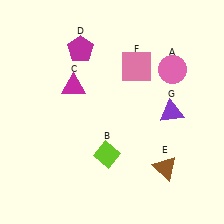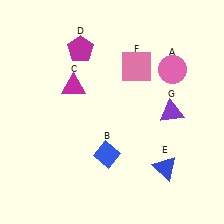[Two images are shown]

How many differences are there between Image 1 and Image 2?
There are 2 differences between the two images.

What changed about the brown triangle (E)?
In Image 1, E is brown. In Image 2, it changed to blue.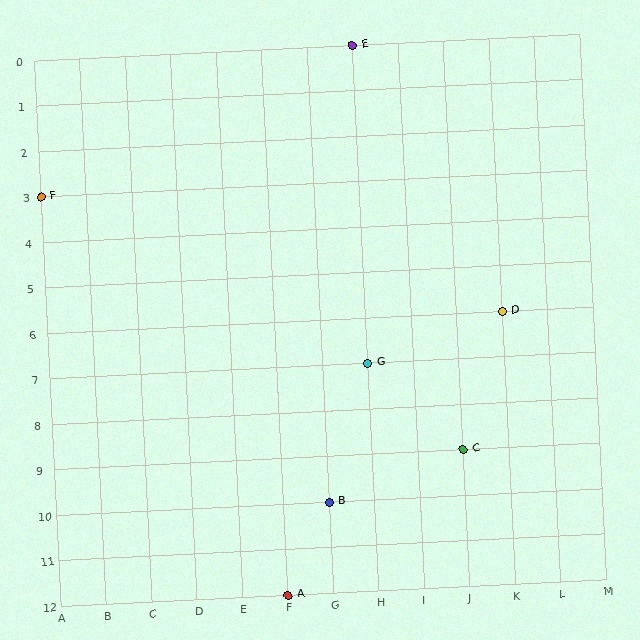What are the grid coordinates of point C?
Point C is at grid coordinates (J, 9).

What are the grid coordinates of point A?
Point A is at grid coordinates (F, 12).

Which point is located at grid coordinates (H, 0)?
Point E is at (H, 0).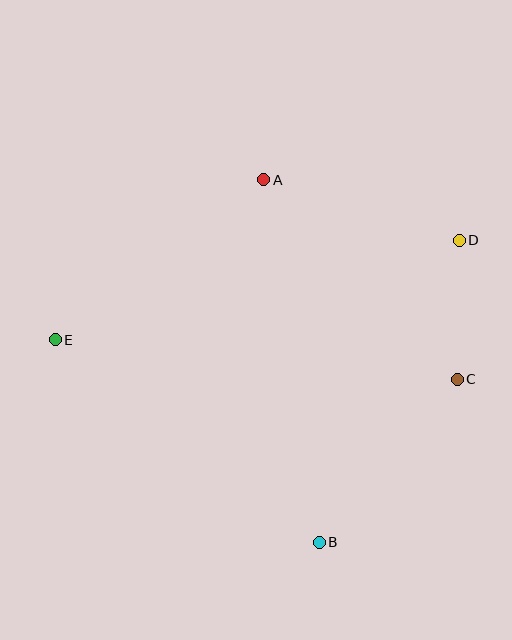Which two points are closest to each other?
Points C and D are closest to each other.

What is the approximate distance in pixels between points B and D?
The distance between B and D is approximately 333 pixels.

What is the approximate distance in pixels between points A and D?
The distance between A and D is approximately 205 pixels.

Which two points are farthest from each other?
Points D and E are farthest from each other.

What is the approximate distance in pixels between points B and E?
The distance between B and E is approximately 333 pixels.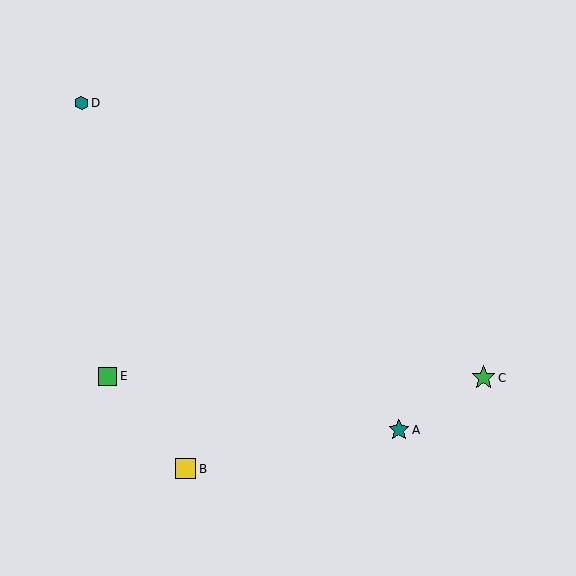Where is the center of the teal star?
The center of the teal star is at (399, 430).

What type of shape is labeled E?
Shape E is a green square.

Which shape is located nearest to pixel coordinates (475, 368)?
The green star (labeled C) at (483, 378) is nearest to that location.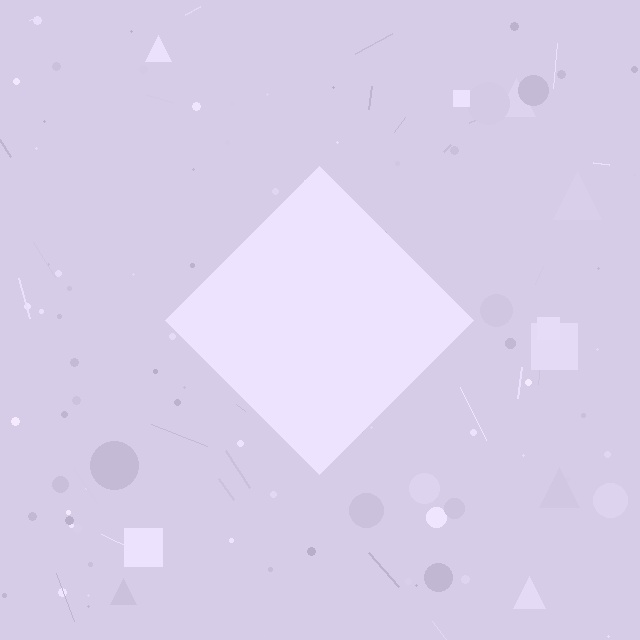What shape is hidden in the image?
A diamond is hidden in the image.